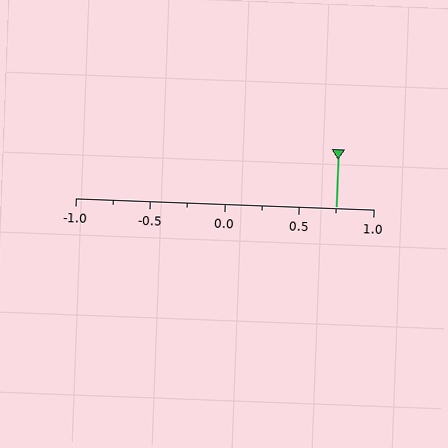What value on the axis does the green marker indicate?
The marker indicates approximately 0.75.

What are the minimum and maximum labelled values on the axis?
The axis runs from -1.0 to 1.0.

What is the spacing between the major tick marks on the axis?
The major ticks are spaced 0.5 apart.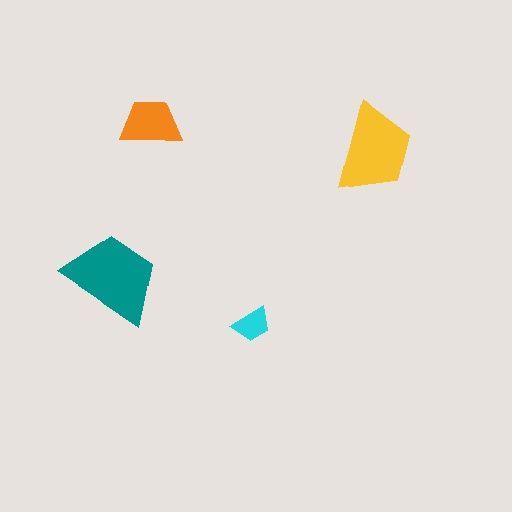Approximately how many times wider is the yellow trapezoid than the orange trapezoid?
About 1.5 times wider.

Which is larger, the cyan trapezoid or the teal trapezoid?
The teal one.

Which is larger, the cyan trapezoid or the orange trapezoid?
The orange one.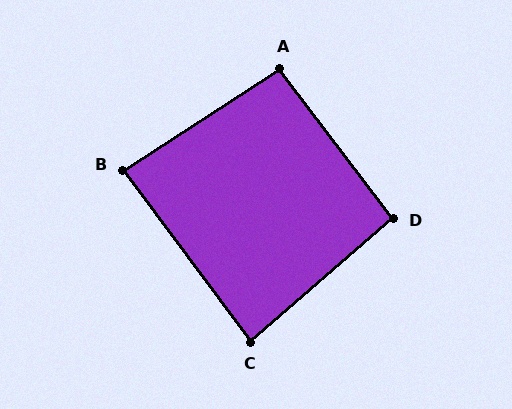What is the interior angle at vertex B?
Approximately 86 degrees (approximately right).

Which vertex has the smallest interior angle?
C, at approximately 86 degrees.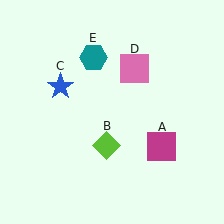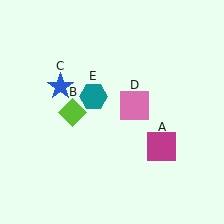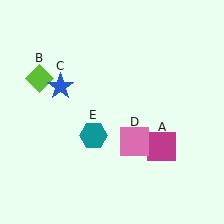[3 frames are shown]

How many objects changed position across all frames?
3 objects changed position: lime diamond (object B), pink square (object D), teal hexagon (object E).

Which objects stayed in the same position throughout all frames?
Magenta square (object A) and blue star (object C) remained stationary.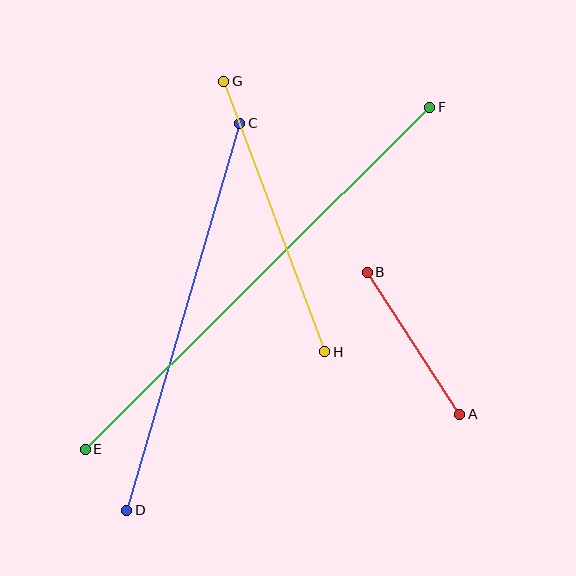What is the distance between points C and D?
The distance is approximately 403 pixels.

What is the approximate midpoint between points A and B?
The midpoint is at approximately (414, 343) pixels.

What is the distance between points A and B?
The distance is approximately 169 pixels.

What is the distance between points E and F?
The distance is approximately 486 pixels.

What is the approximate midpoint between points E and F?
The midpoint is at approximately (257, 278) pixels.